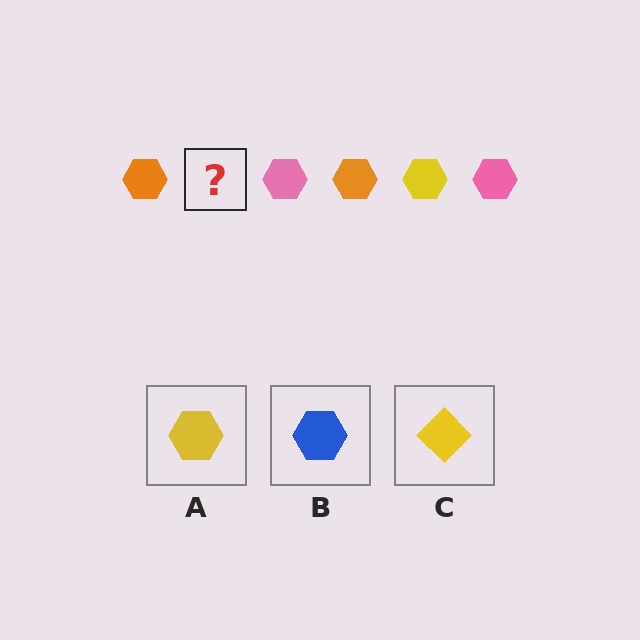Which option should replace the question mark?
Option A.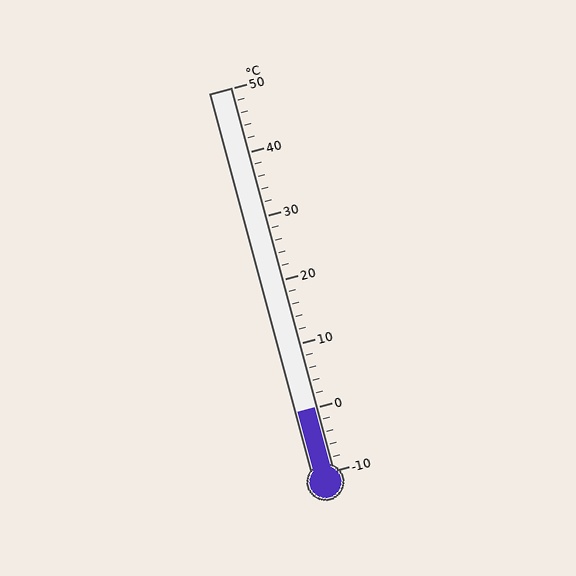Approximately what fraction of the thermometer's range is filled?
The thermometer is filled to approximately 15% of its range.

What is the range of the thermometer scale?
The thermometer scale ranges from -10°C to 50°C.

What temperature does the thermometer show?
The thermometer shows approximately 0°C.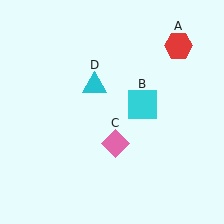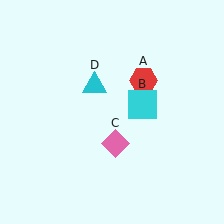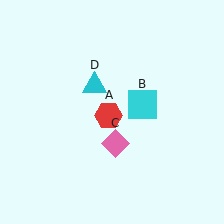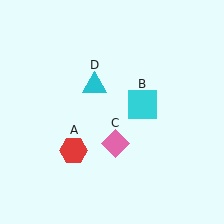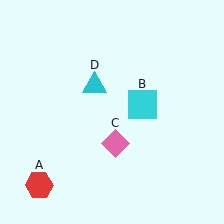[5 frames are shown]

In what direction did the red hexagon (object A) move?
The red hexagon (object A) moved down and to the left.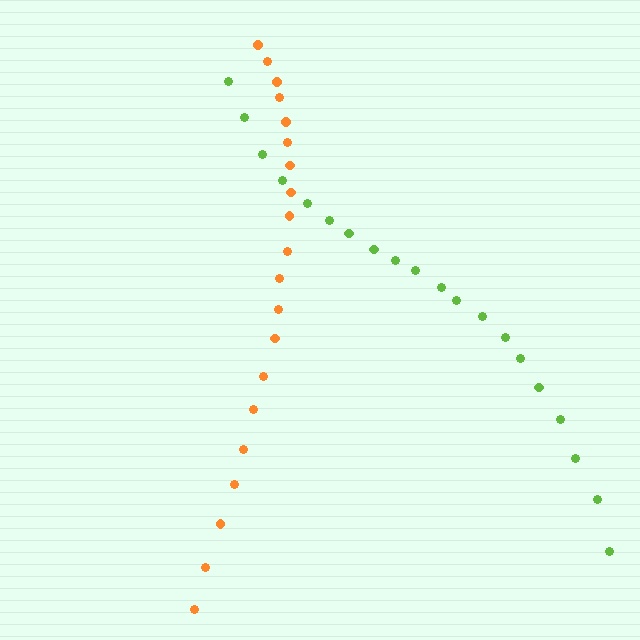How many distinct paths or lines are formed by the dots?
There are 2 distinct paths.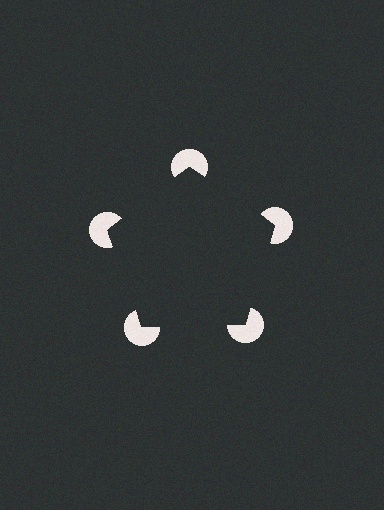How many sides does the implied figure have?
5 sides.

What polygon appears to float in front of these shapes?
An illusory pentagon — its edges are inferred from the aligned wedge cuts in the pac-man discs, not physically drawn.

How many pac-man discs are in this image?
There are 5 — one at each vertex of the illusory pentagon.